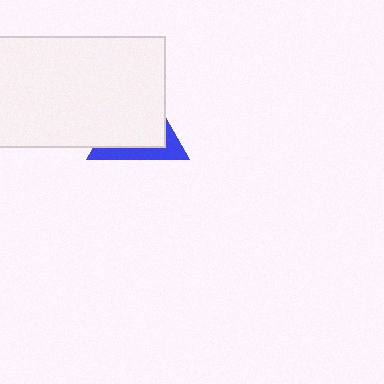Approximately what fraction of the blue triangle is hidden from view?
Roughly 69% of the blue triangle is hidden behind the white rectangle.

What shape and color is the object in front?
The object in front is a white rectangle.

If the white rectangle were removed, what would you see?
You would see the complete blue triangle.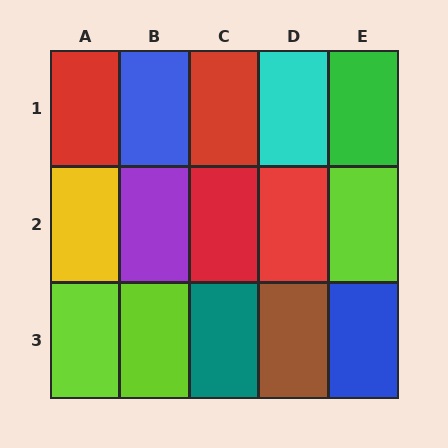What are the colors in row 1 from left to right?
Red, blue, red, cyan, green.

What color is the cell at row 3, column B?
Lime.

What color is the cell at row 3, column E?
Blue.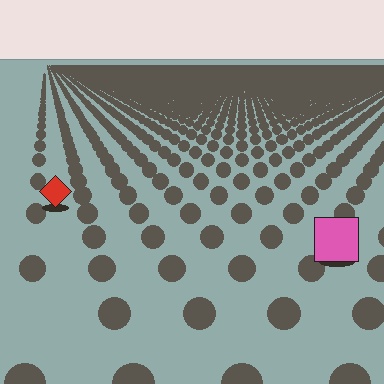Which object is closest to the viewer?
The pink square is closest. The texture marks near it are larger and more spread out.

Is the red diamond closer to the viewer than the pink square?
No. The pink square is closer — you can tell from the texture gradient: the ground texture is coarser near it.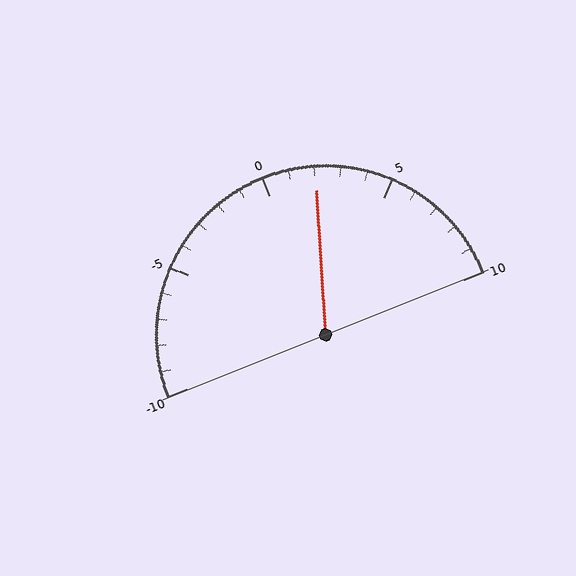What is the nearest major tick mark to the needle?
The nearest major tick mark is 0.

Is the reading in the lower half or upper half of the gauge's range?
The reading is in the upper half of the range (-10 to 10).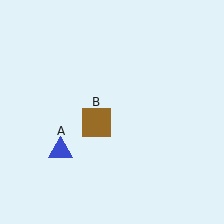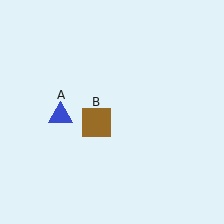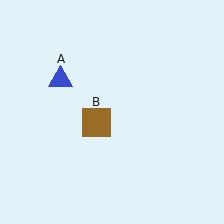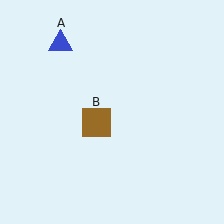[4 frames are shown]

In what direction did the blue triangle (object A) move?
The blue triangle (object A) moved up.